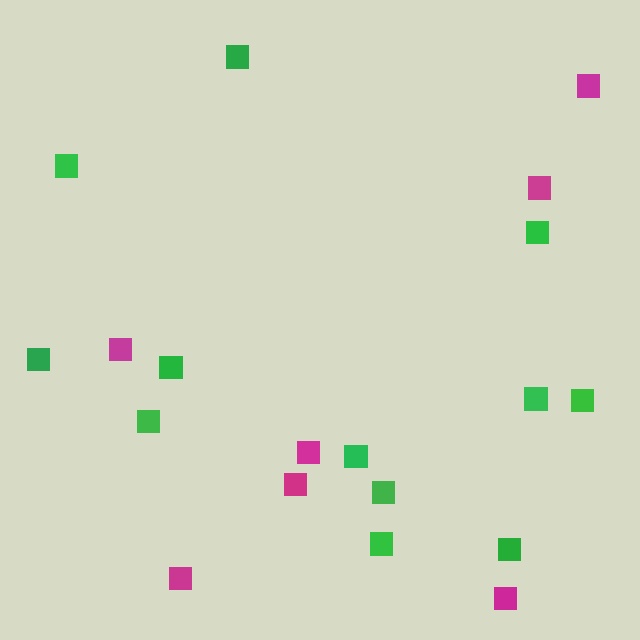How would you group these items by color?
There are 2 groups: one group of magenta squares (7) and one group of green squares (12).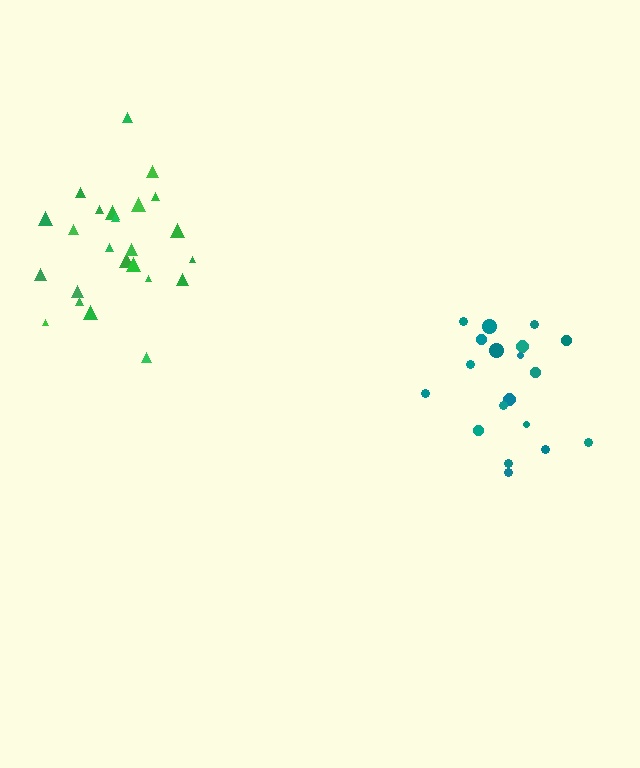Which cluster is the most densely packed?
Green.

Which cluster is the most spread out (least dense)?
Teal.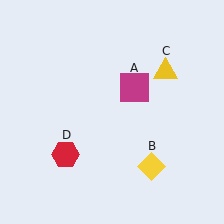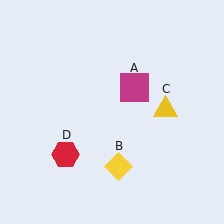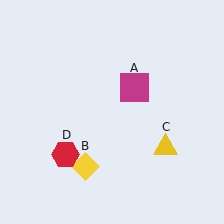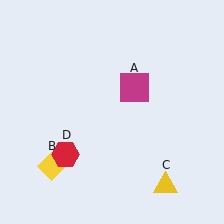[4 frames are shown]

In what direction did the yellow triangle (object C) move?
The yellow triangle (object C) moved down.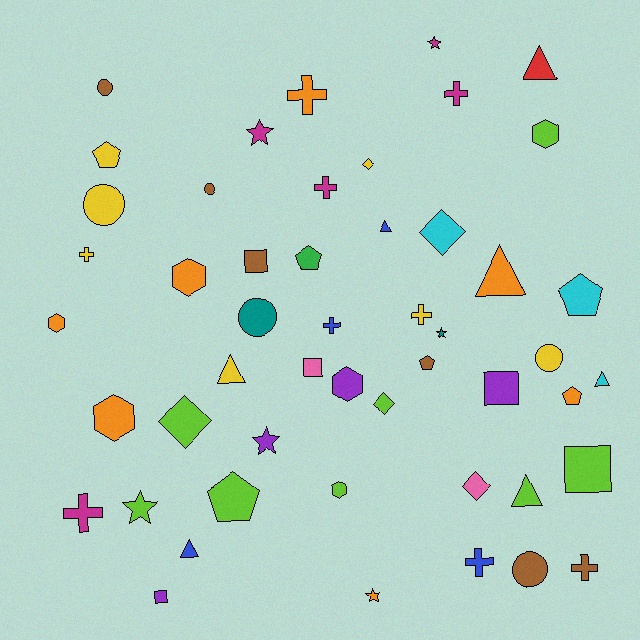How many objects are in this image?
There are 50 objects.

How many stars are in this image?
There are 6 stars.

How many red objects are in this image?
There is 1 red object.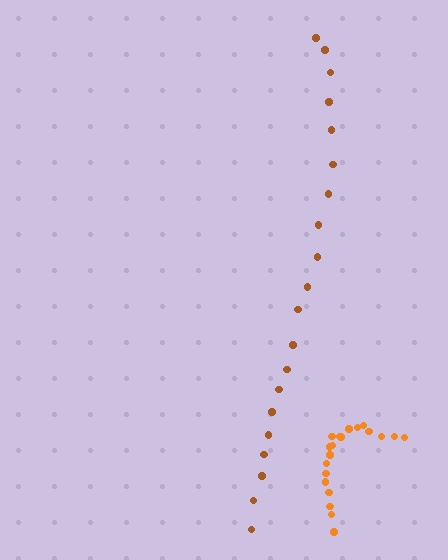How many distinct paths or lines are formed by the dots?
There are 2 distinct paths.